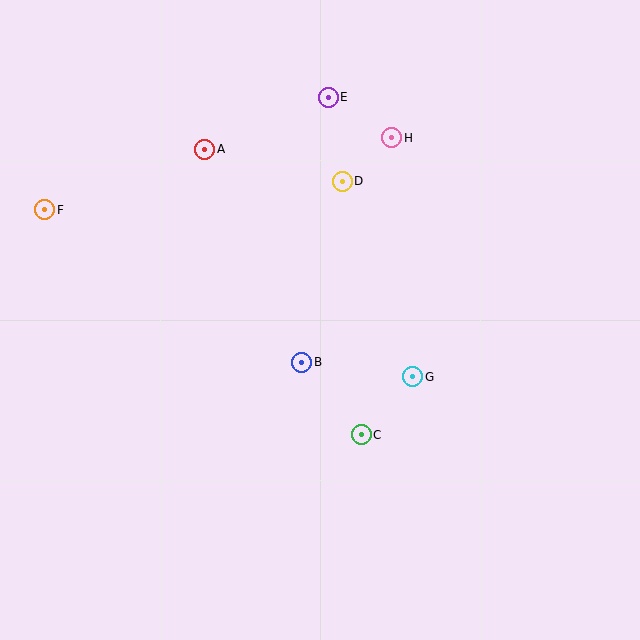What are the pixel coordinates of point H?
Point H is at (391, 138).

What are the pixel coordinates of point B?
Point B is at (302, 362).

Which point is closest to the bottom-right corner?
Point C is closest to the bottom-right corner.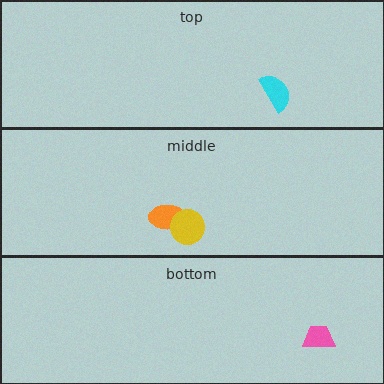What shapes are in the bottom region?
The pink trapezoid.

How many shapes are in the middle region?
2.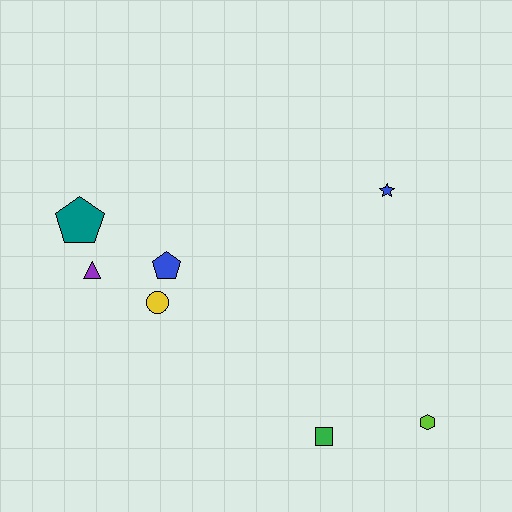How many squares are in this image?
There is 1 square.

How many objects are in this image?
There are 7 objects.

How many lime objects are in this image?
There is 1 lime object.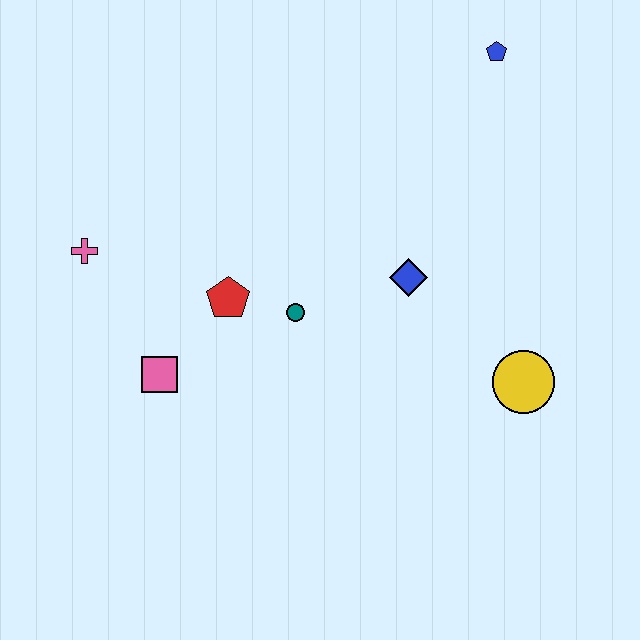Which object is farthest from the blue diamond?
The pink cross is farthest from the blue diamond.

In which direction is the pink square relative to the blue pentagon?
The pink square is to the left of the blue pentagon.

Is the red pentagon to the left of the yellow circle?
Yes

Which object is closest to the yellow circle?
The blue diamond is closest to the yellow circle.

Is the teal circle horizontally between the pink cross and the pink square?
No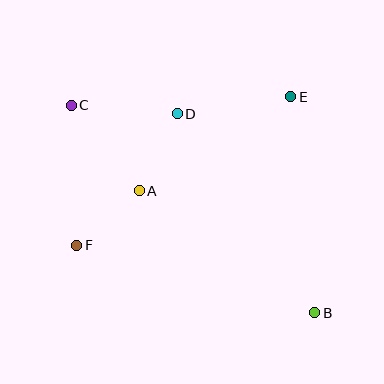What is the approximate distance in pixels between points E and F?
The distance between E and F is approximately 261 pixels.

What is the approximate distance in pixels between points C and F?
The distance between C and F is approximately 140 pixels.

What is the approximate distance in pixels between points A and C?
The distance between A and C is approximately 109 pixels.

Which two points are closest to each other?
Points A and F are closest to each other.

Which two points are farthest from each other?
Points B and C are farthest from each other.